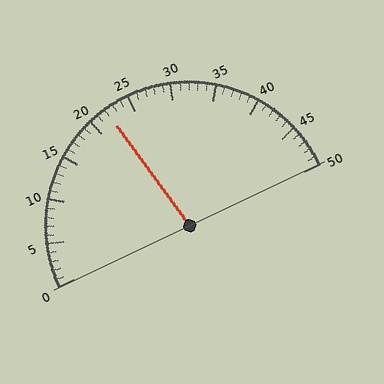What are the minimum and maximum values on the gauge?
The gauge ranges from 0 to 50.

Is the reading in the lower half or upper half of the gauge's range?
The reading is in the lower half of the range (0 to 50).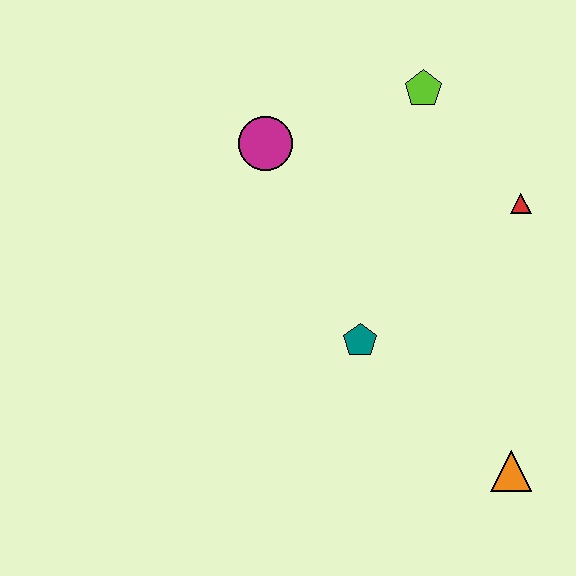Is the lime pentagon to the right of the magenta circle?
Yes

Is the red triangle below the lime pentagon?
Yes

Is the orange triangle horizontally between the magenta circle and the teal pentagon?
No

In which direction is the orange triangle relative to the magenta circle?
The orange triangle is below the magenta circle.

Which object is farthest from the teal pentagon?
The lime pentagon is farthest from the teal pentagon.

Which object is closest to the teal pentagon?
The orange triangle is closest to the teal pentagon.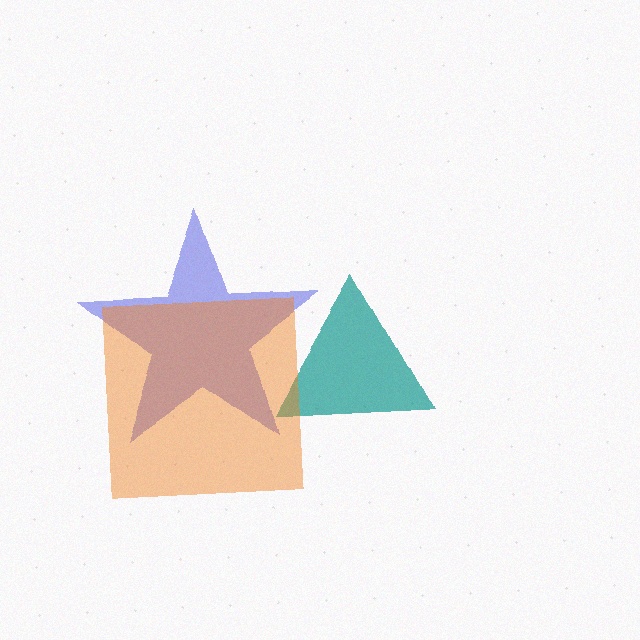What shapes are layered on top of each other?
The layered shapes are: a blue star, a teal triangle, an orange square.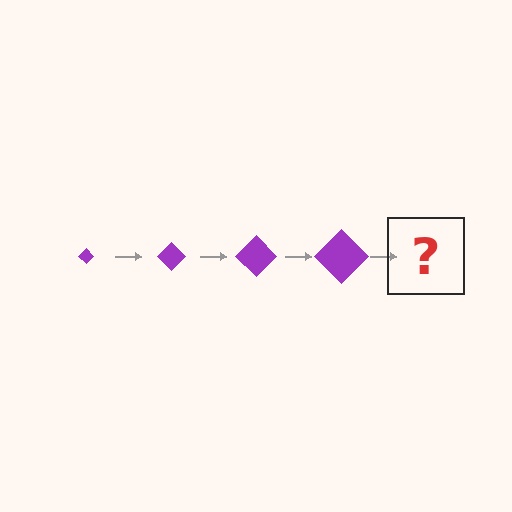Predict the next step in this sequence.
The next step is a purple diamond, larger than the previous one.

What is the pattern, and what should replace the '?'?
The pattern is that the diamond gets progressively larger each step. The '?' should be a purple diamond, larger than the previous one.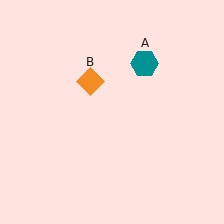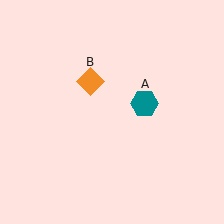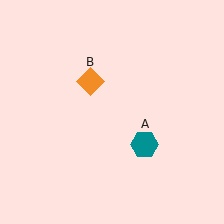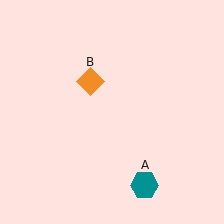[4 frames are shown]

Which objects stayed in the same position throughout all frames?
Orange diamond (object B) remained stationary.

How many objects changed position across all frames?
1 object changed position: teal hexagon (object A).